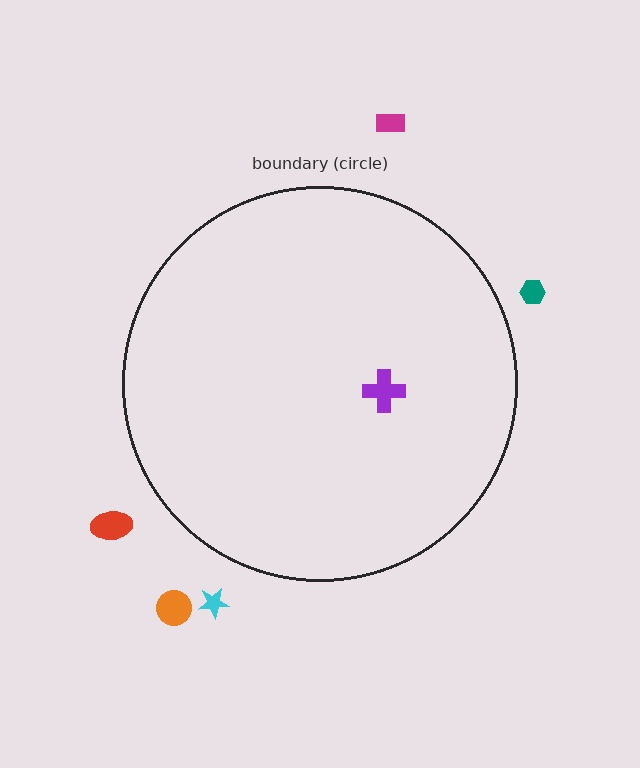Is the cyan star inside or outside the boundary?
Outside.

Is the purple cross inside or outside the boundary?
Inside.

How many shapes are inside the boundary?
1 inside, 5 outside.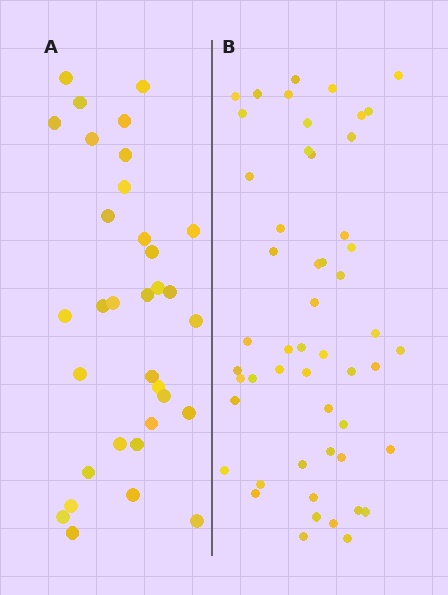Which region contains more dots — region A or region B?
Region B (the right region) has more dots.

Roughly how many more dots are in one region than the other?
Region B has approximately 20 more dots than region A.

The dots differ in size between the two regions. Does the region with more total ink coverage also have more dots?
No. Region A has more total ink coverage because its dots are larger, but region B actually contains more individual dots. Total area can be misleading — the number of items is what matters here.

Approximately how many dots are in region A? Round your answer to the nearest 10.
About 30 dots. (The exact count is 33, which rounds to 30.)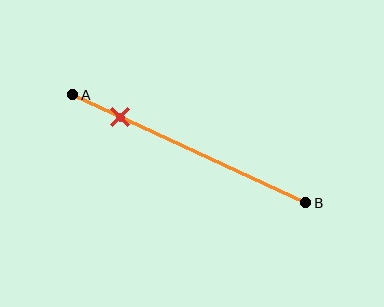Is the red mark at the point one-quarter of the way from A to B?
No, the mark is at about 20% from A, not at the 25% one-quarter point.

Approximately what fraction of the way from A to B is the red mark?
The red mark is approximately 20% of the way from A to B.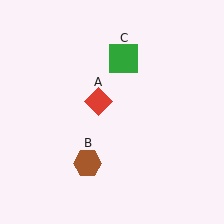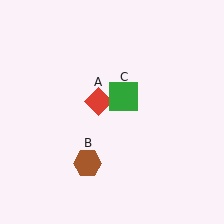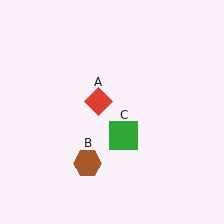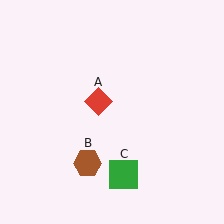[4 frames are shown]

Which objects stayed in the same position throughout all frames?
Red diamond (object A) and brown hexagon (object B) remained stationary.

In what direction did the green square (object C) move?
The green square (object C) moved down.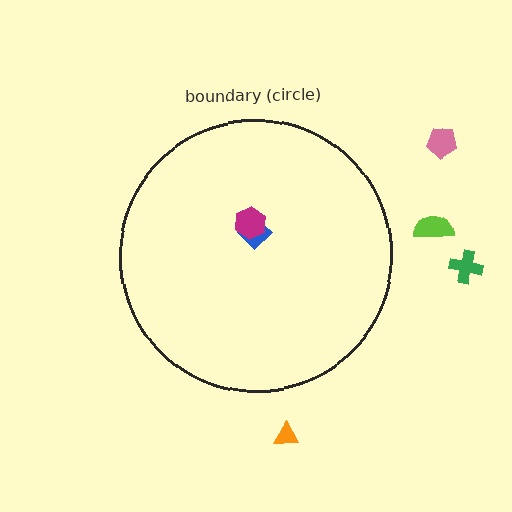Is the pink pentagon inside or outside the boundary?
Outside.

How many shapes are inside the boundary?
2 inside, 4 outside.